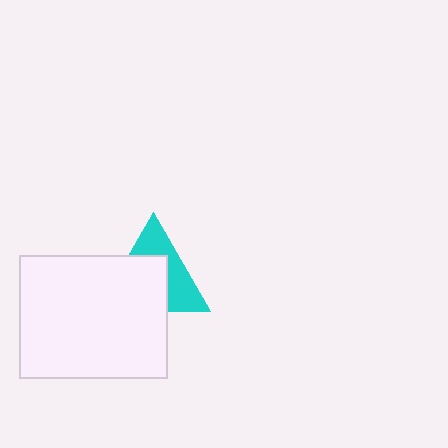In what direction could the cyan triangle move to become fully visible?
The cyan triangle could move toward the upper-right. That would shift it out from behind the white rectangle entirely.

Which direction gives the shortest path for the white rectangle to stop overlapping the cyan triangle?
Moving toward the lower-left gives the shortest separation.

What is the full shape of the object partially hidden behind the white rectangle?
The partially hidden object is a cyan triangle.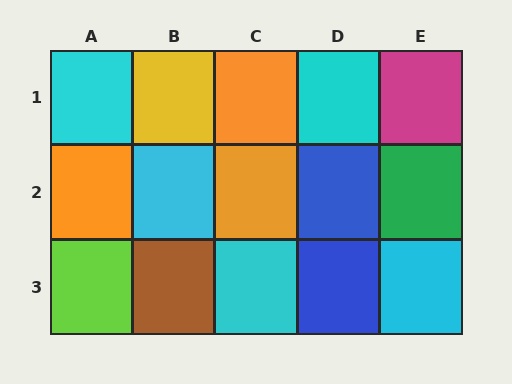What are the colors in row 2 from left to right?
Orange, cyan, orange, blue, green.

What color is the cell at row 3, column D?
Blue.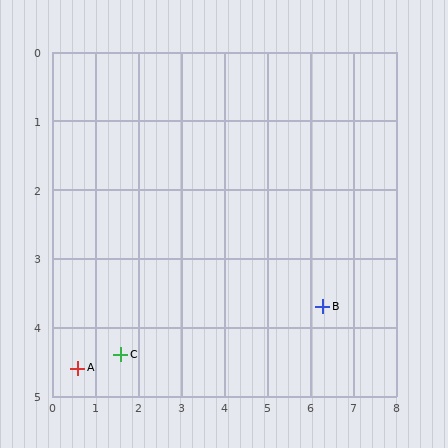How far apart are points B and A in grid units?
Points B and A are about 5.8 grid units apart.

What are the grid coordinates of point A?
Point A is at approximately (0.6, 4.6).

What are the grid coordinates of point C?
Point C is at approximately (1.6, 4.4).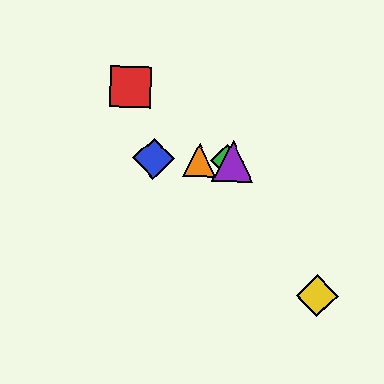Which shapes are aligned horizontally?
The blue diamond, the green diamond, the purple triangle, the orange triangle are aligned horizontally.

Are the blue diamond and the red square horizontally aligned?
No, the blue diamond is at y≈159 and the red square is at y≈87.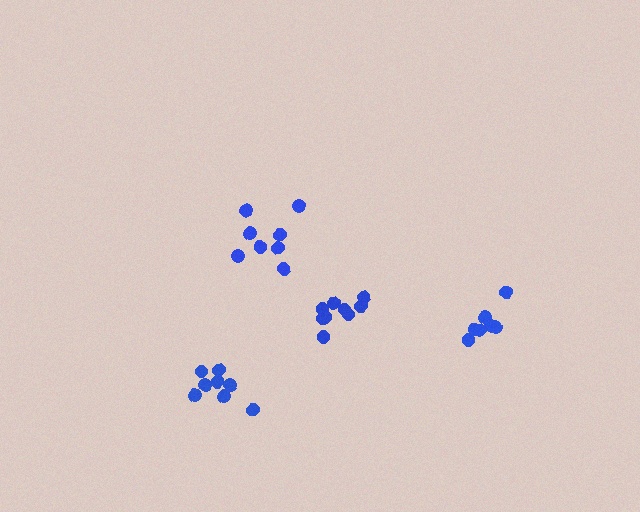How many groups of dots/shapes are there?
There are 4 groups.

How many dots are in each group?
Group 1: 9 dots, Group 2: 8 dots, Group 3: 7 dots, Group 4: 8 dots (32 total).